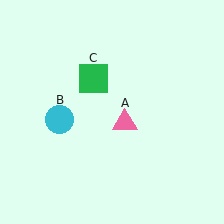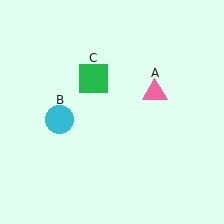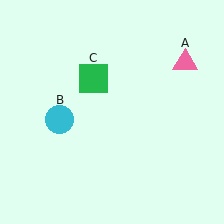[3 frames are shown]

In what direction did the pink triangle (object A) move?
The pink triangle (object A) moved up and to the right.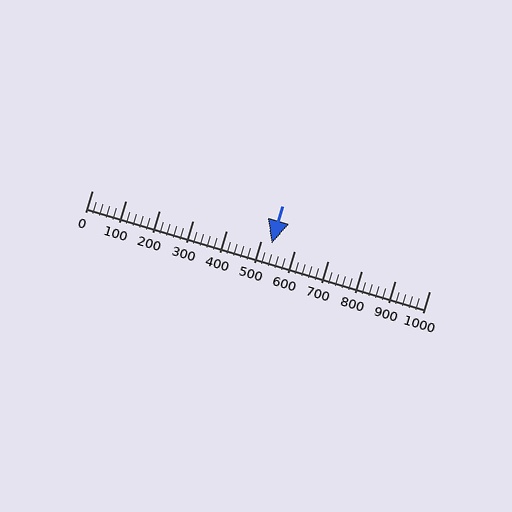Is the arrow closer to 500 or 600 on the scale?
The arrow is closer to 500.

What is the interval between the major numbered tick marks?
The major tick marks are spaced 100 units apart.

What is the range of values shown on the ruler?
The ruler shows values from 0 to 1000.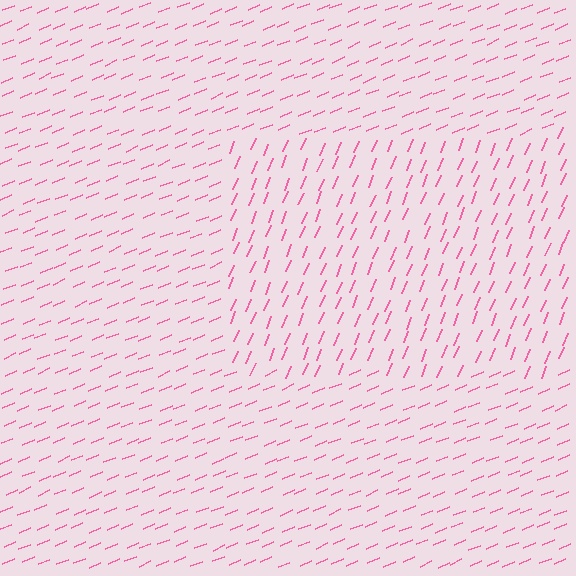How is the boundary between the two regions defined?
The boundary is defined purely by a change in line orientation (approximately 45 degrees difference). All lines are the same color and thickness.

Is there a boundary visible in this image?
Yes, there is a texture boundary formed by a change in line orientation.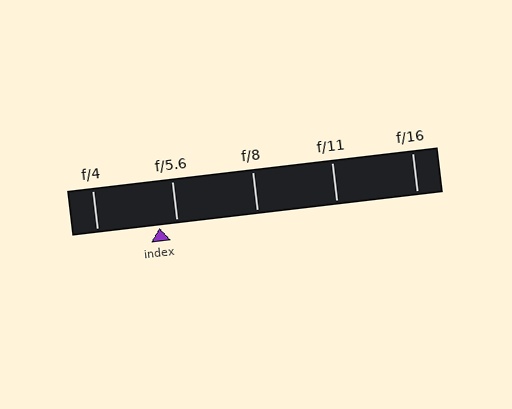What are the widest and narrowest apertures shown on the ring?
The widest aperture shown is f/4 and the narrowest is f/16.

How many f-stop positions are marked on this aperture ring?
There are 5 f-stop positions marked.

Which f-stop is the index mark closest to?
The index mark is closest to f/5.6.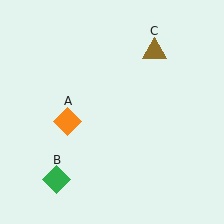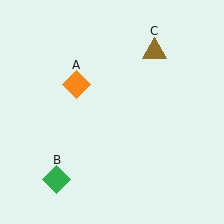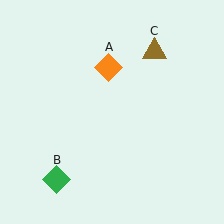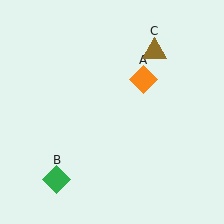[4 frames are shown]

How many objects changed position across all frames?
1 object changed position: orange diamond (object A).